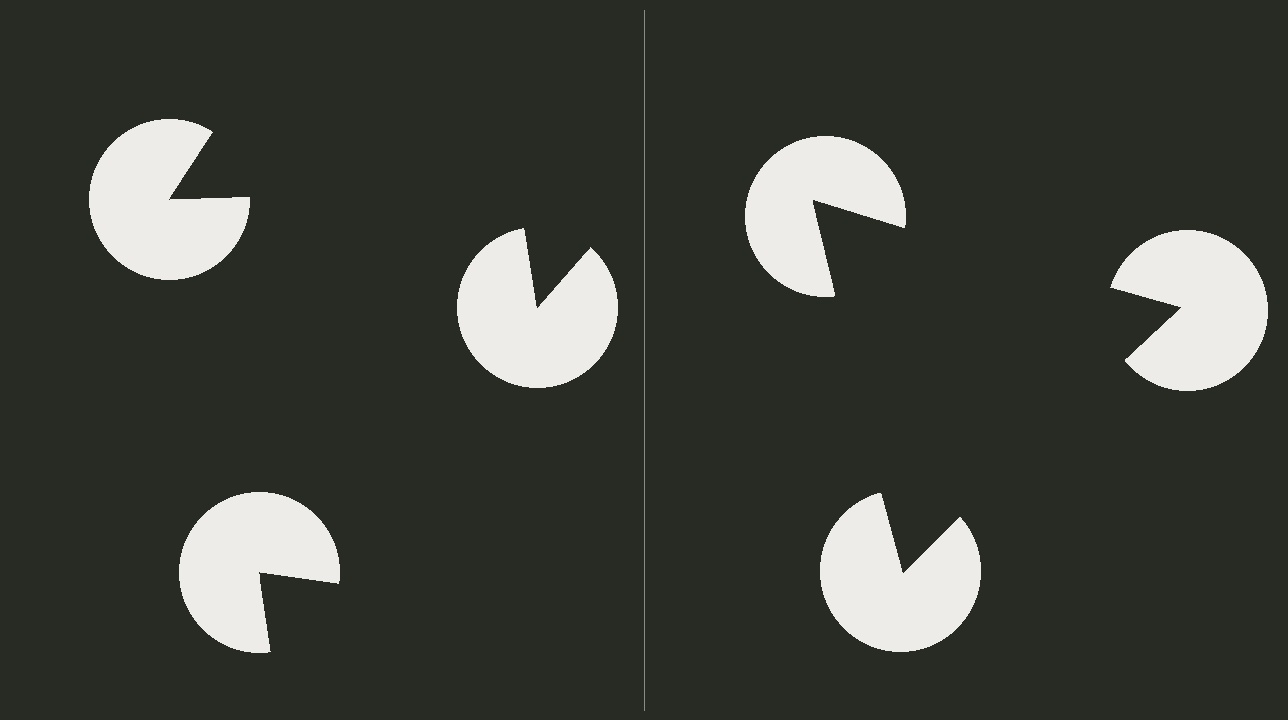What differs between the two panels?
The pac-man discs are positioned identically on both sides; only the wedge orientations differ. On the right they align to a triangle; on the left they are misaligned.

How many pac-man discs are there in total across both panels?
6 — 3 on each side.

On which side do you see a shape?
An illusory triangle appears on the right side. On the left side the wedge cuts are rotated, so no coherent shape forms.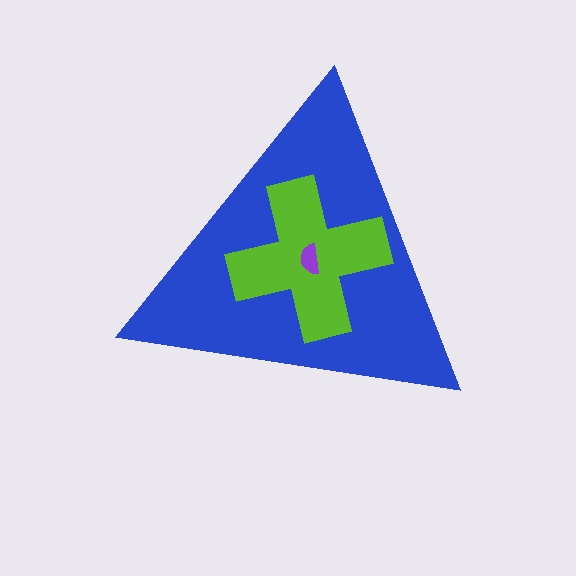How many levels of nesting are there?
3.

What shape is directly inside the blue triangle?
The lime cross.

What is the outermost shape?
The blue triangle.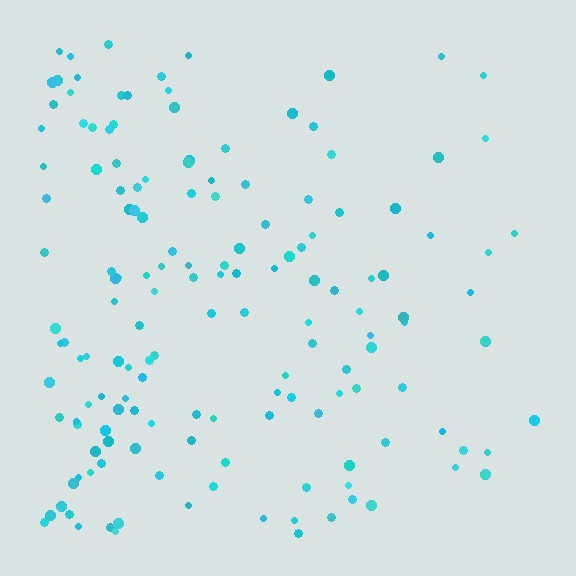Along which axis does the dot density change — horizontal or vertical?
Horizontal.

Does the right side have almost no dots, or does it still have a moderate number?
Still a moderate number, just noticeably fewer than the left.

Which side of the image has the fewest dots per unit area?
The right.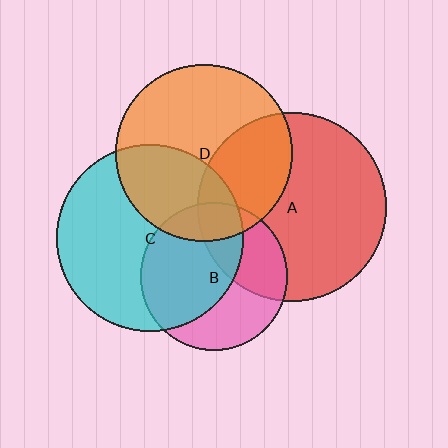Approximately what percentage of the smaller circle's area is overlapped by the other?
Approximately 15%.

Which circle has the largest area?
Circle A (red).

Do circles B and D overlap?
Yes.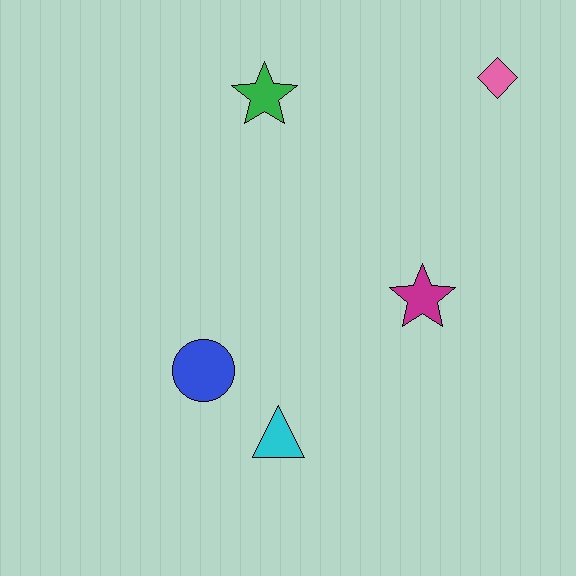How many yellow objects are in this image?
There are no yellow objects.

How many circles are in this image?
There is 1 circle.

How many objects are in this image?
There are 5 objects.